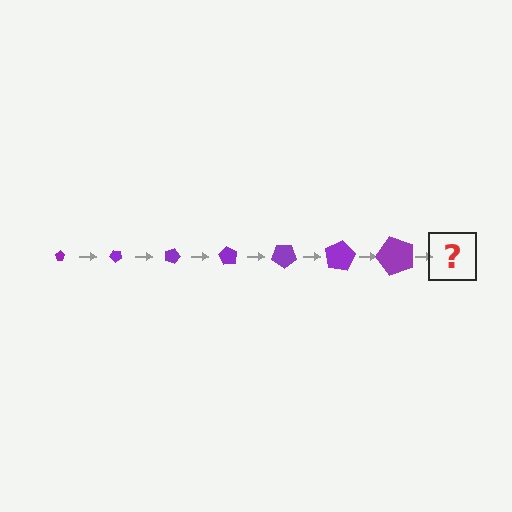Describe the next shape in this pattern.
It should be a pentagon, larger than the previous one and rotated 315 degrees from the start.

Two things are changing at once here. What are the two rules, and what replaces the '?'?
The two rules are that the pentagon grows larger each step and it rotates 45 degrees each step. The '?' should be a pentagon, larger than the previous one and rotated 315 degrees from the start.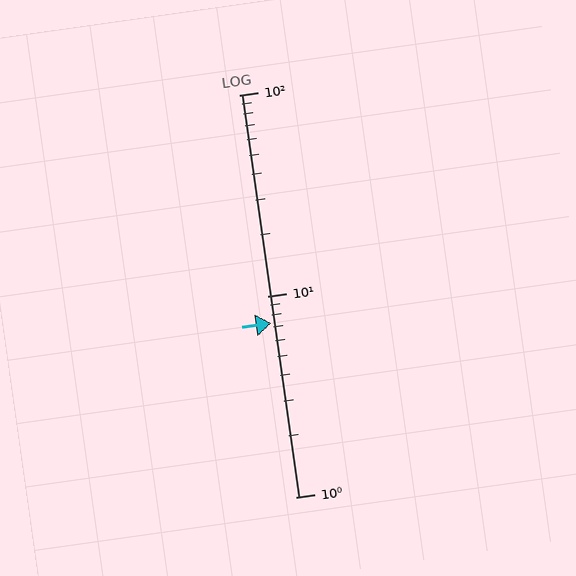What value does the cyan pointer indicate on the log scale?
The pointer indicates approximately 7.3.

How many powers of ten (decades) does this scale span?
The scale spans 2 decades, from 1 to 100.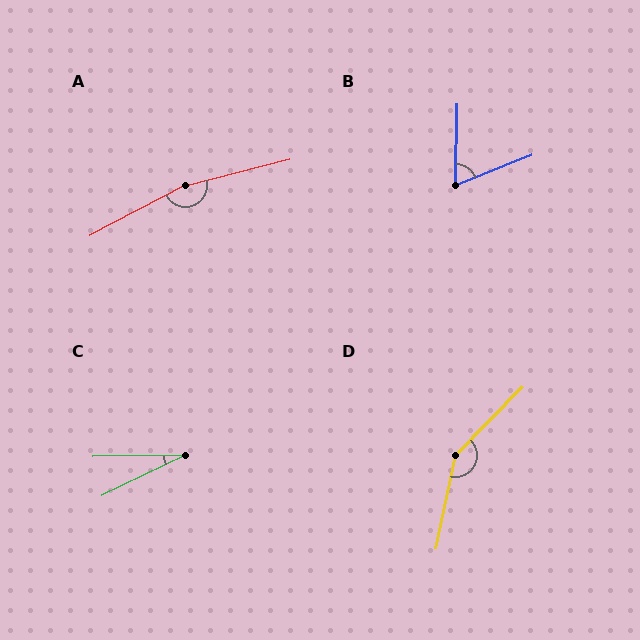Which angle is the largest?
A, at approximately 166 degrees.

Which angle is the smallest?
C, at approximately 25 degrees.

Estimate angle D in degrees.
Approximately 147 degrees.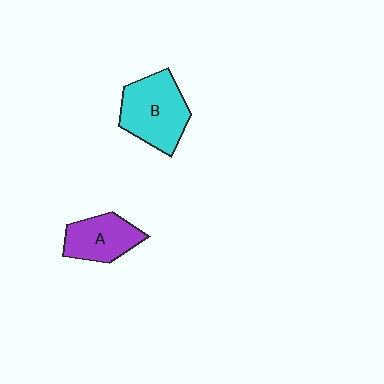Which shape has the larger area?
Shape B (cyan).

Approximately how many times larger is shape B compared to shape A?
Approximately 1.4 times.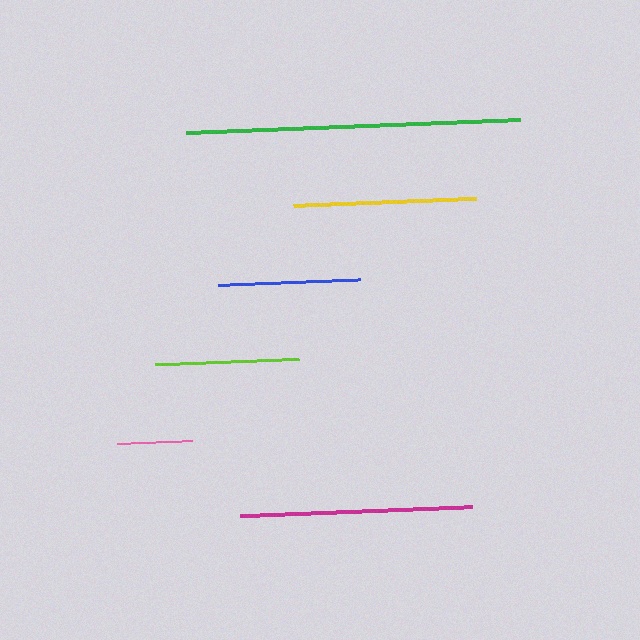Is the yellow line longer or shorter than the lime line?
The yellow line is longer than the lime line.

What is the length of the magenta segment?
The magenta segment is approximately 232 pixels long.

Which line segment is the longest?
The green line is the longest at approximately 335 pixels.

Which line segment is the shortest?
The pink line is the shortest at approximately 75 pixels.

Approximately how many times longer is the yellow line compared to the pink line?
The yellow line is approximately 2.4 times the length of the pink line.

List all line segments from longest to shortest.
From longest to shortest: green, magenta, yellow, lime, blue, pink.